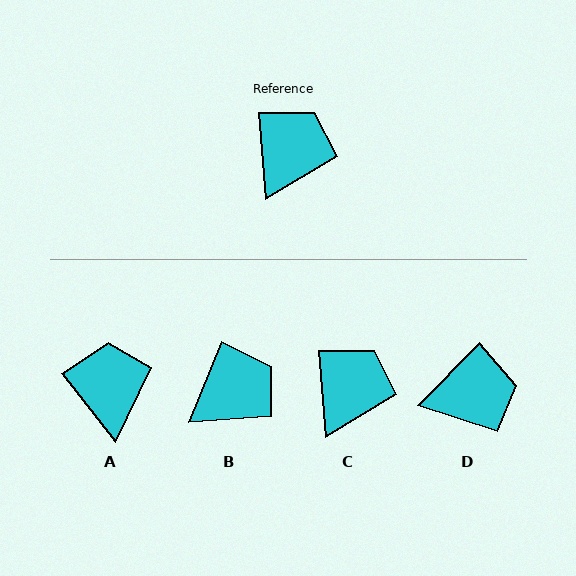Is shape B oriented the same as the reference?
No, it is off by about 27 degrees.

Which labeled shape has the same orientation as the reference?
C.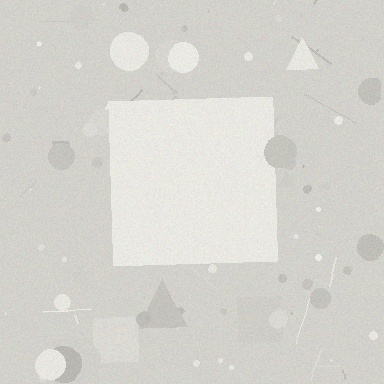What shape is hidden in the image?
A square is hidden in the image.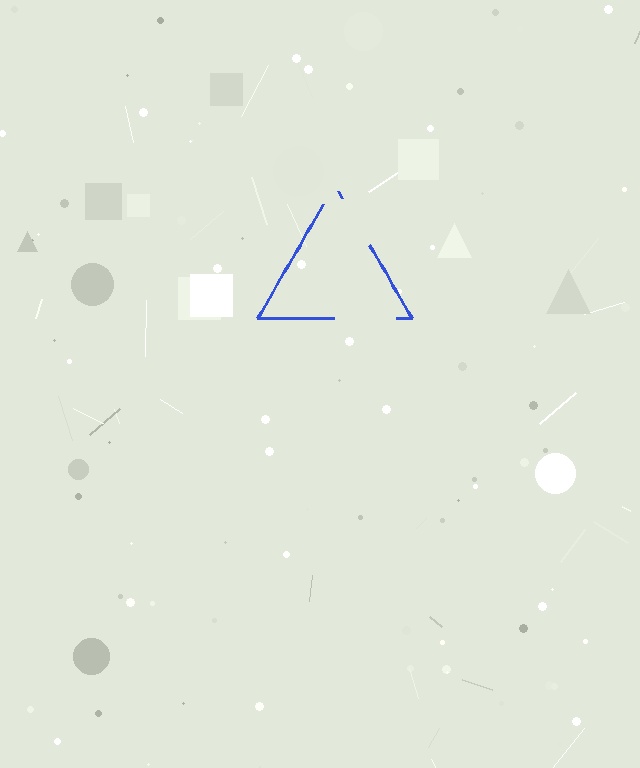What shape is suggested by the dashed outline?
The dashed outline suggests a triangle.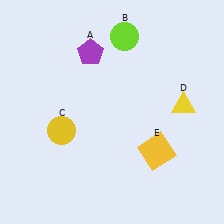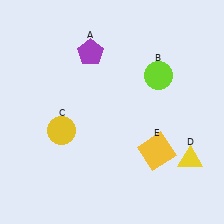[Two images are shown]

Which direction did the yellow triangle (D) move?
The yellow triangle (D) moved down.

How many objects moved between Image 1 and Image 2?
2 objects moved between the two images.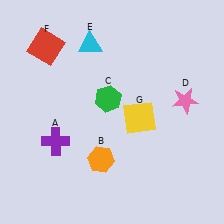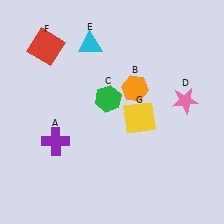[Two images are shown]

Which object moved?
The orange hexagon (B) moved up.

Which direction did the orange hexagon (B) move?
The orange hexagon (B) moved up.